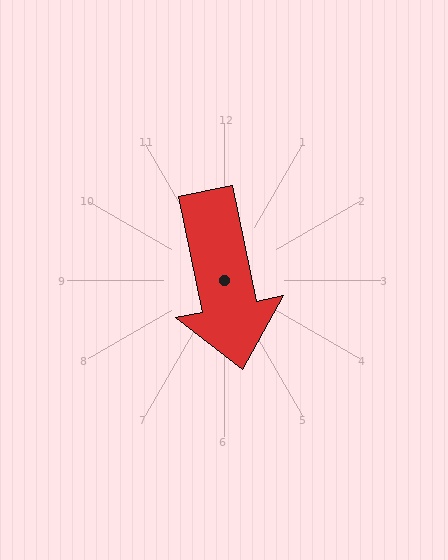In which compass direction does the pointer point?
South.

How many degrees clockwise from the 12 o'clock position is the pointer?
Approximately 168 degrees.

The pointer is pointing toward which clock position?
Roughly 6 o'clock.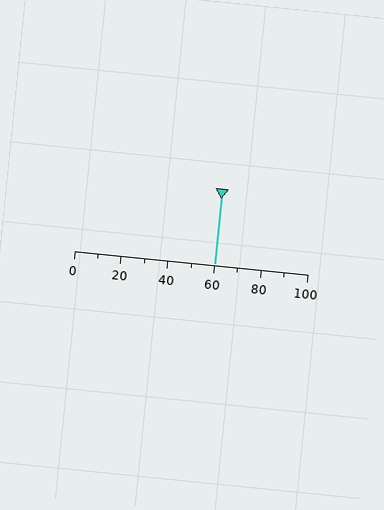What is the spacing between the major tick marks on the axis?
The major ticks are spaced 20 apart.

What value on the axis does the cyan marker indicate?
The marker indicates approximately 60.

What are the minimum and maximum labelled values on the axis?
The axis runs from 0 to 100.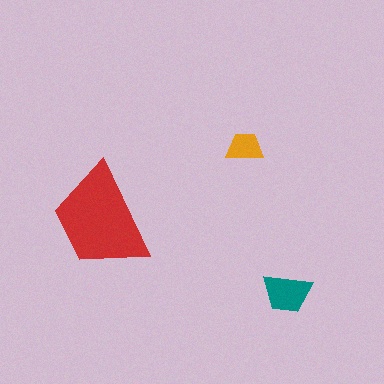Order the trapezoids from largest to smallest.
the red one, the teal one, the orange one.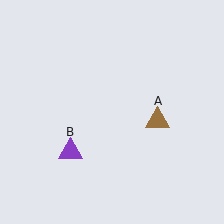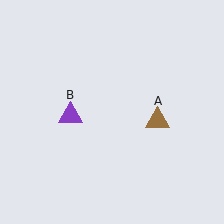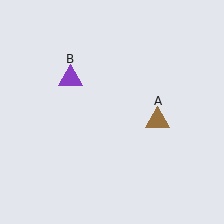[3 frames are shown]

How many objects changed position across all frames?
1 object changed position: purple triangle (object B).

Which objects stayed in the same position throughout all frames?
Brown triangle (object A) remained stationary.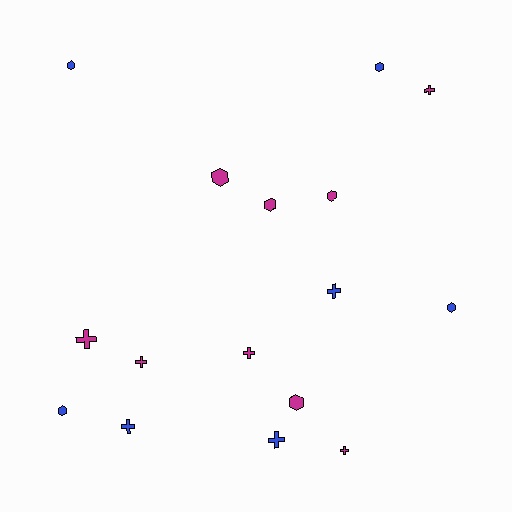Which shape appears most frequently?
Cross, with 8 objects.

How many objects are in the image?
There are 16 objects.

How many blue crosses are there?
There are 3 blue crosses.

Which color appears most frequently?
Magenta, with 9 objects.